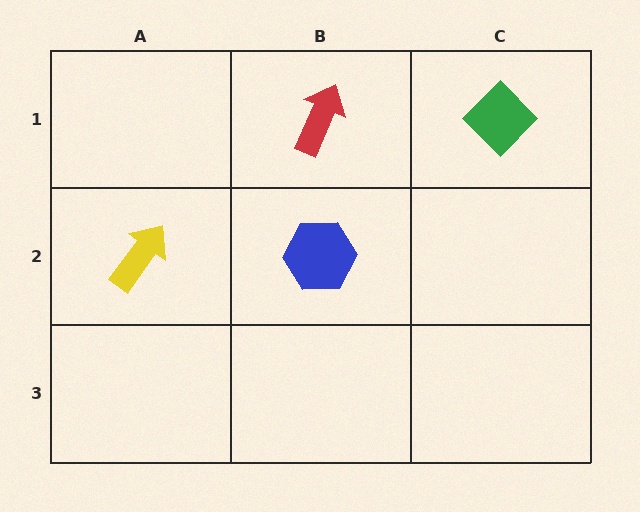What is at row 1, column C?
A green diamond.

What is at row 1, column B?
A red arrow.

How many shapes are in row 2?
2 shapes.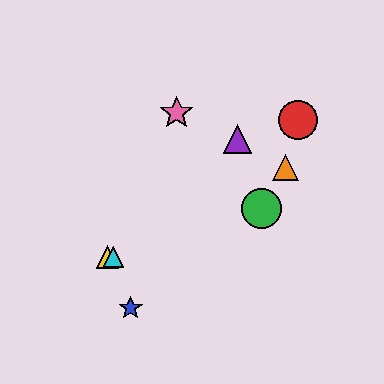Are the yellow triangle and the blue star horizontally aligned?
No, the yellow triangle is at y≈257 and the blue star is at y≈308.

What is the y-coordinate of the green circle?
The green circle is at y≈209.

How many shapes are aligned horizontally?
2 shapes (the yellow triangle, the cyan triangle) are aligned horizontally.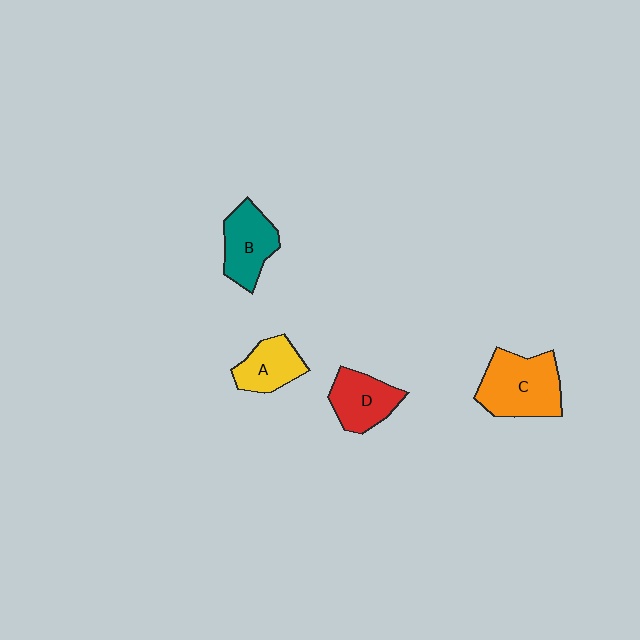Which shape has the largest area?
Shape C (orange).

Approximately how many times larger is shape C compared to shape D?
Approximately 1.5 times.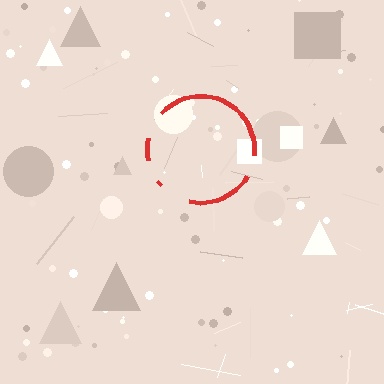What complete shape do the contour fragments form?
The contour fragments form a circle.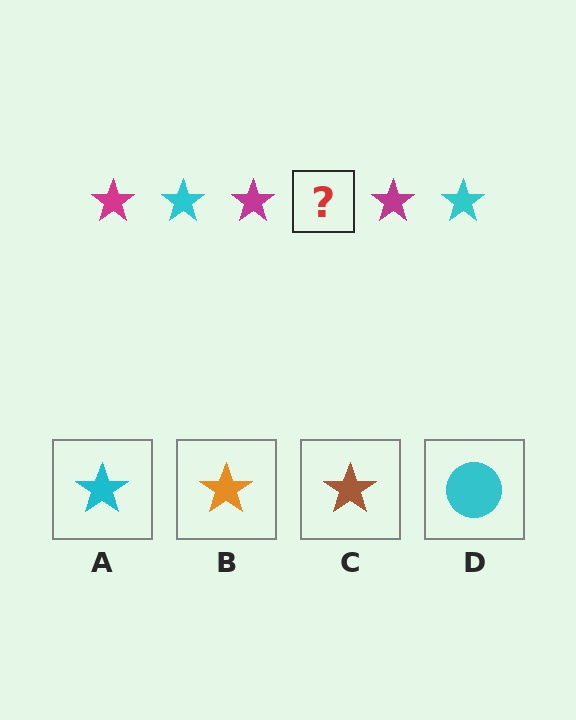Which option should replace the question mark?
Option A.